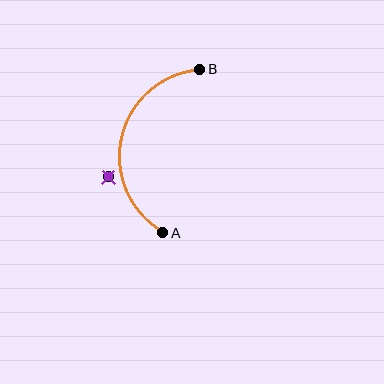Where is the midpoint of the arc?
The arc midpoint is the point on the curve farthest from the straight line joining A and B. It sits to the left of that line.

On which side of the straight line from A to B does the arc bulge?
The arc bulges to the left of the straight line connecting A and B.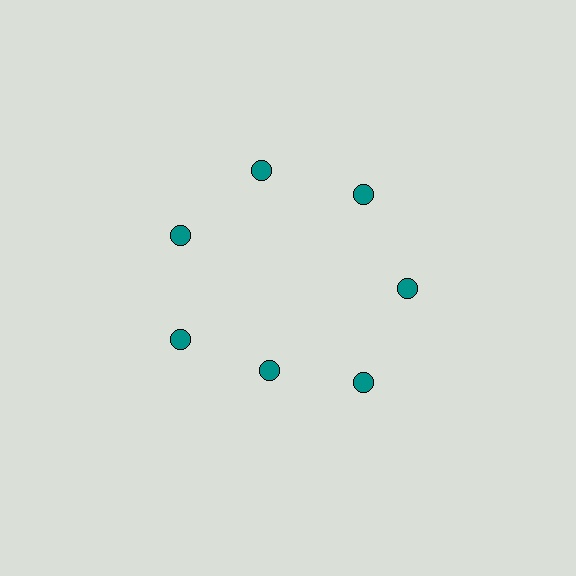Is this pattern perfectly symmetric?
No. The 7 teal circles are arranged in a ring, but one element near the 6 o'clock position is pulled inward toward the center, breaking the 7-fold rotational symmetry.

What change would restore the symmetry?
The symmetry would be restored by moving it outward, back onto the ring so that all 7 circles sit at equal angles and equal distance from the center.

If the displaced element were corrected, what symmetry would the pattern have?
It would have 7-fold rotational symmetry — the pattern would map onto itself every 51 degrees.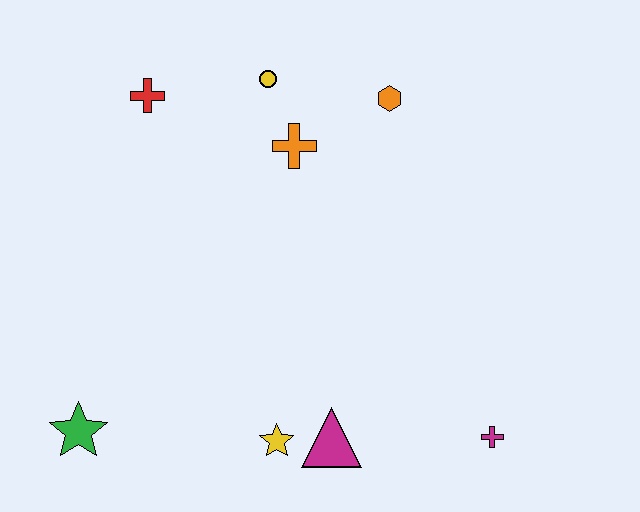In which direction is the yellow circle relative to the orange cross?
The yellow circle is above the orange cross.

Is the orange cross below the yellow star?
No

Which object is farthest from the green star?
The orange hexagon is farthest from the green star.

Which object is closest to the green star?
The yellow star is closest to the green star.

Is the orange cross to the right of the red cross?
Yes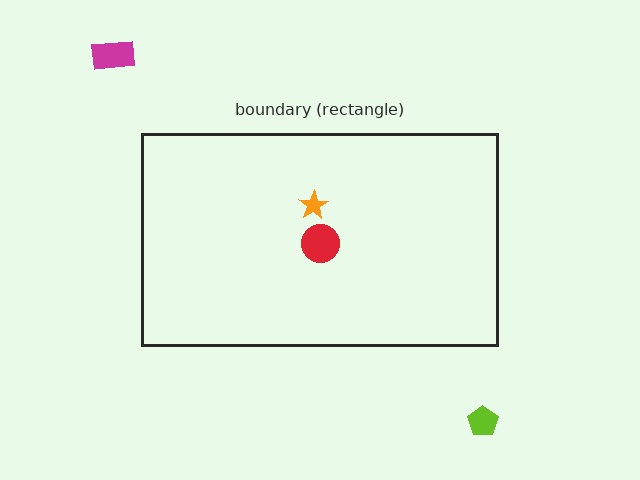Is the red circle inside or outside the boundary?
Inside.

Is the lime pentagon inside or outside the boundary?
Outside.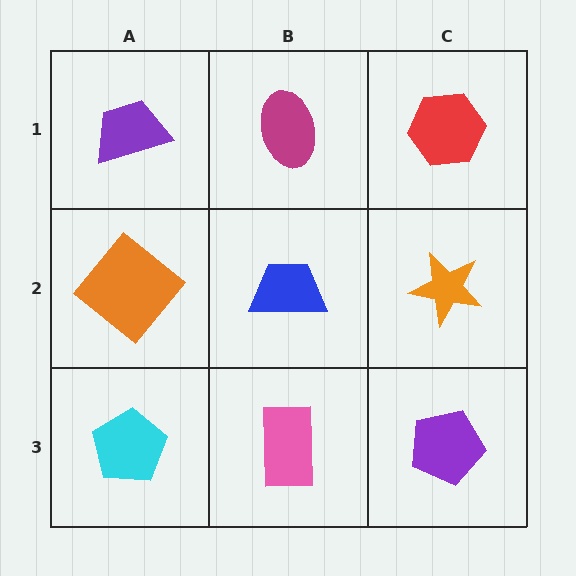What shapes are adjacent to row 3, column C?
An orange star (row 2, column C), a pink rectangle (row 3, column B).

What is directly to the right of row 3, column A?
A pink rectangle.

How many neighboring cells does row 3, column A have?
2.